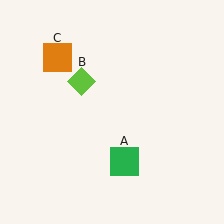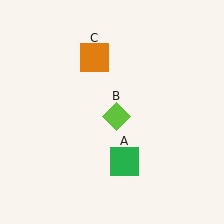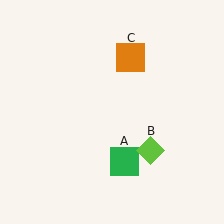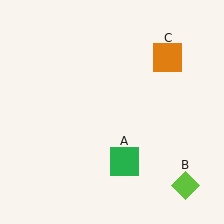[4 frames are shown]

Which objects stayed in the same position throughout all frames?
Green square (object A) remained stationary.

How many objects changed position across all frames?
2 objects changed position: lime diamond (object B), orange square (object C).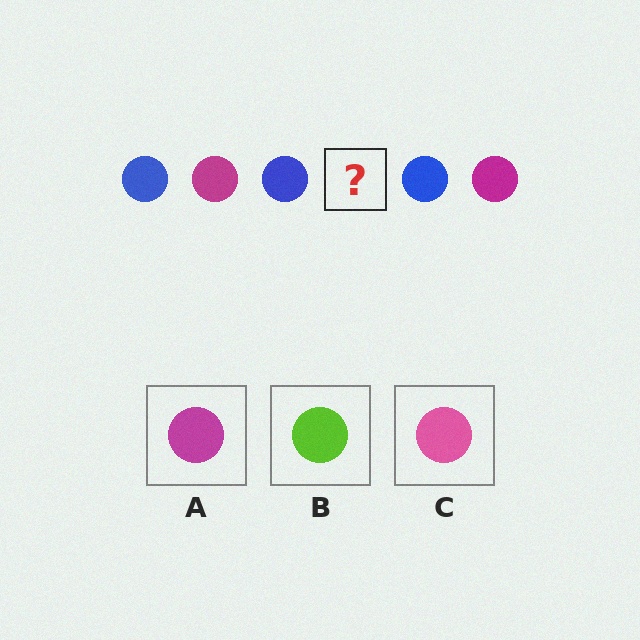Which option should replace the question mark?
Option A.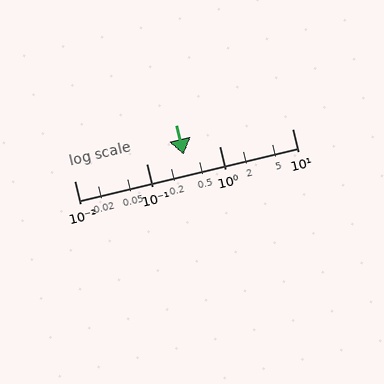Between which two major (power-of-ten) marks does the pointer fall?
The pointer is between 0.1 and 1.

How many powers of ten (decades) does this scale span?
The scale spans 3 decades, from 0.01 to 10.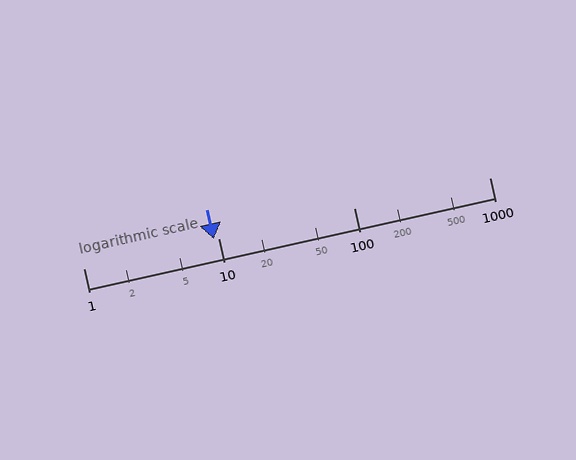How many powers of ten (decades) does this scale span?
The scale spans 3 decades, from 1 to 1000.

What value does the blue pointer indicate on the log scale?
The pointer indicates approximately 9.2.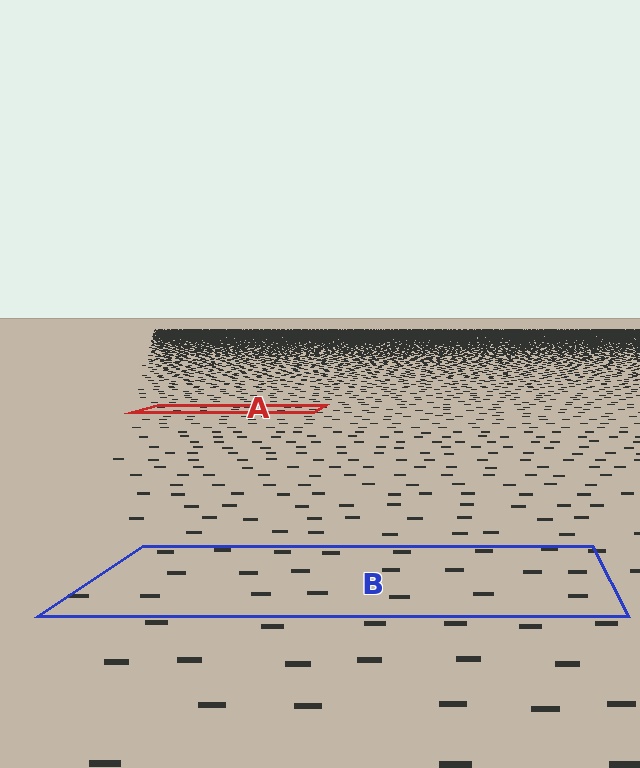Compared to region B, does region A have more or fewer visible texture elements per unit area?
Region A has more texture elements per unit area — they are packed more densely because it is farther away.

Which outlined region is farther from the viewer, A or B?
Region A is farther from the viewer — the texture elements inside it appear smaller and more densely packed.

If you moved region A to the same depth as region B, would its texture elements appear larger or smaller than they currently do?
They would appear larger. At a closer depth, the same texture elements are projected at a bigger on-screen size.